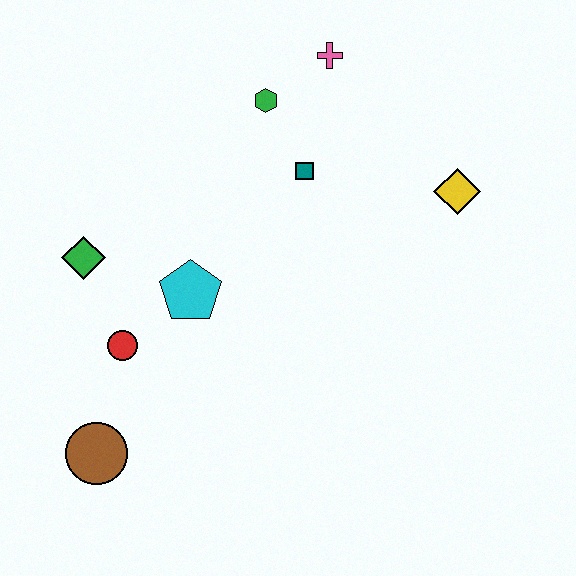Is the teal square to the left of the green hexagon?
No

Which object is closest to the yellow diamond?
The teal square is closest to the yellow diamond.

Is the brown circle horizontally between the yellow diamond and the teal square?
No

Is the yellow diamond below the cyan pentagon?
No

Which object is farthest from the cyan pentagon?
The yellow diamond is farthest from the cyan pentagon.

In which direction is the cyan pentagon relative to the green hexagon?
The cyan pentagon is below the green hexagon.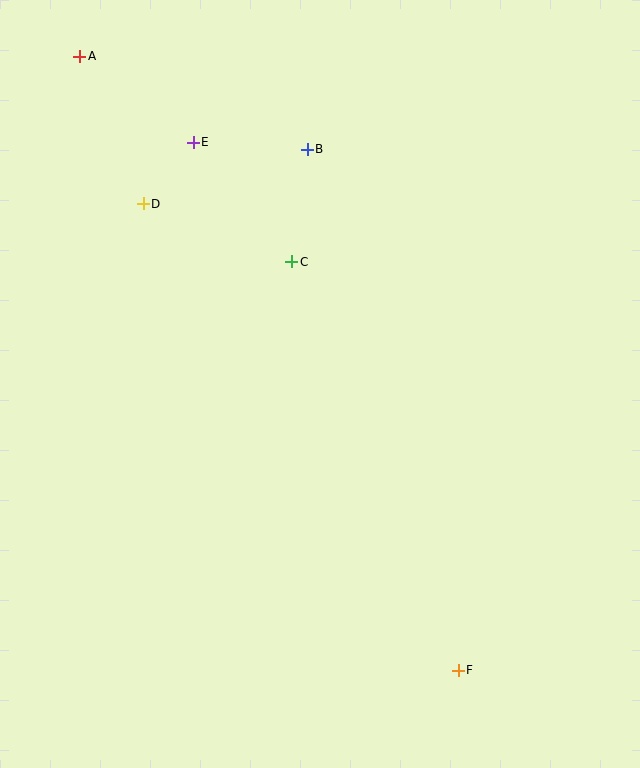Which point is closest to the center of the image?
Point C at (292, 262) is closest to the center.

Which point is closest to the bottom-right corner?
Point F is closest to the bottom-right corner.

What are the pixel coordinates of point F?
Point F is at (458, 670).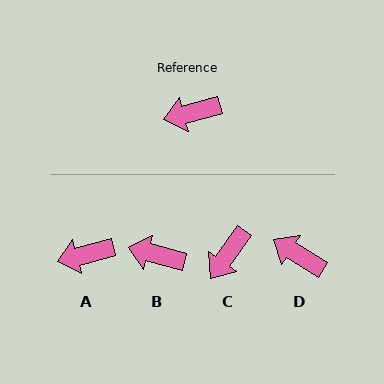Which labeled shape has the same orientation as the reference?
A.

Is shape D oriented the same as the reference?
No, it is off by about 47 degrees.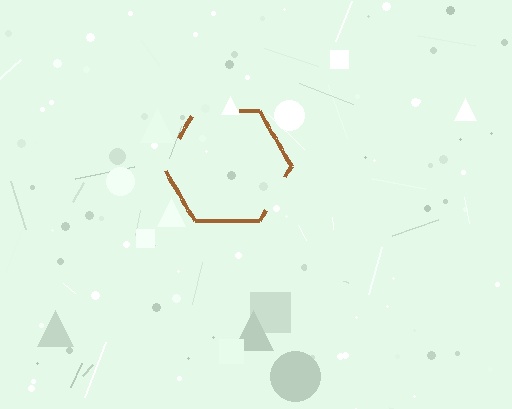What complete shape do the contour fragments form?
The contour fragments form a hexagon.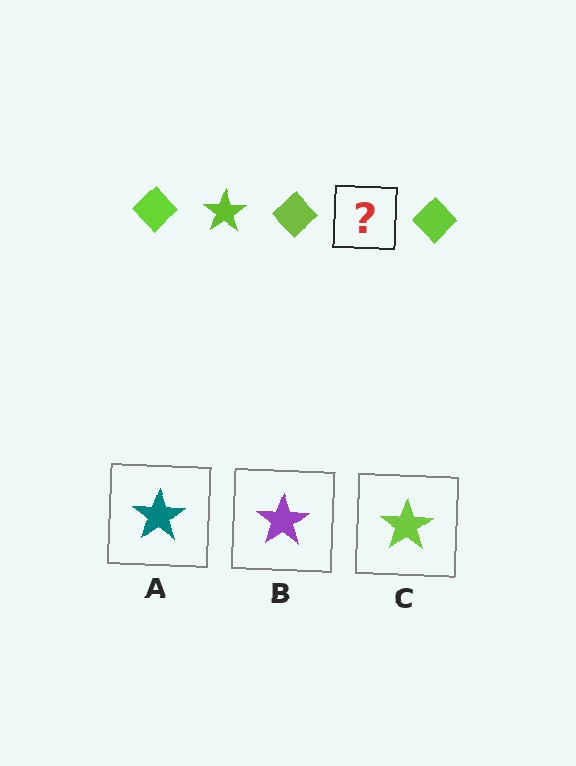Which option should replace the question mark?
Option C.